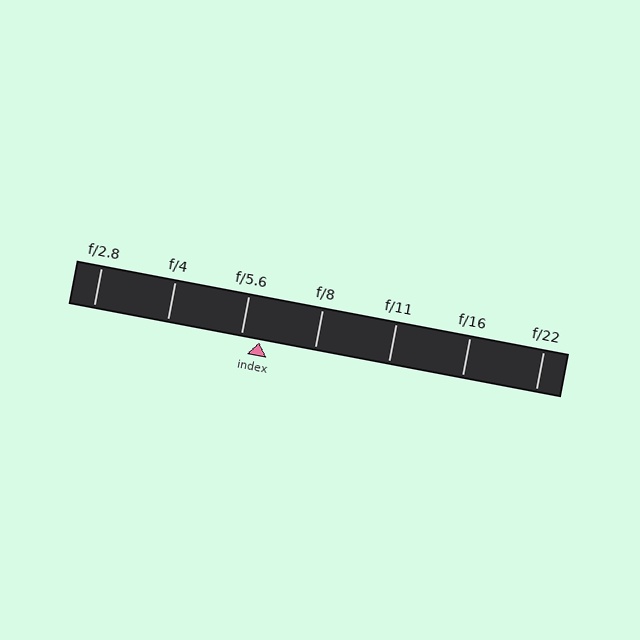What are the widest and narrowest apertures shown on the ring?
The widest aperture shown is f/2.8 and the narrowest is f/22.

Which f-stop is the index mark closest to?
The index mark is closest to f/5.6.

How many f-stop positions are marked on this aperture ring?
There are 7 f-stop positions marked.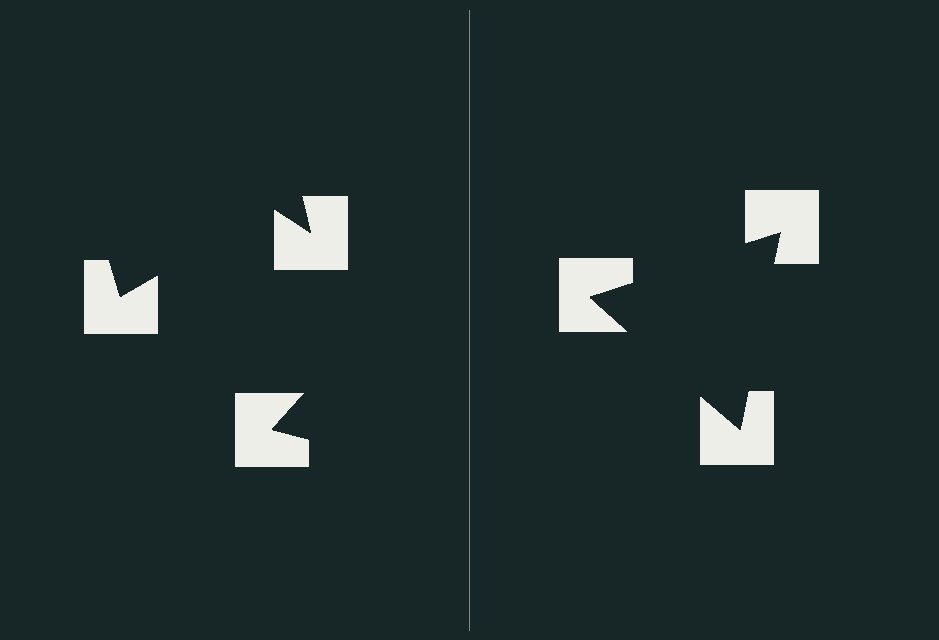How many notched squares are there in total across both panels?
6 — 3 on each side.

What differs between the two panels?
The notched squares are positioned identically on both sides; only the wedge orientations differ. On the right they align to a triangle; on the left they are misaligned.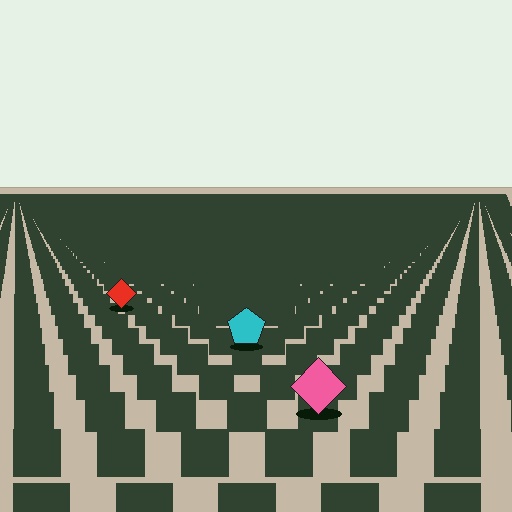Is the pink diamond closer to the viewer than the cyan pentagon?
Yes. The pink diamond is closer — you can tell from the texture gradient: the ground texture is coarser near it.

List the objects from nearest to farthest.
From nearest to farthest: the pink diamond, the cyan pentagon, the red diamond.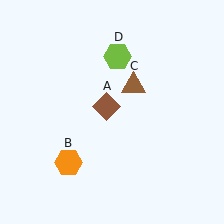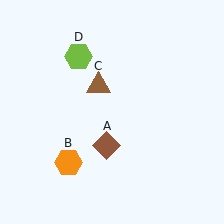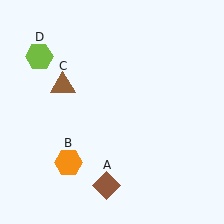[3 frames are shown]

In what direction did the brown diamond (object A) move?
The brown diamond (object A) moved down.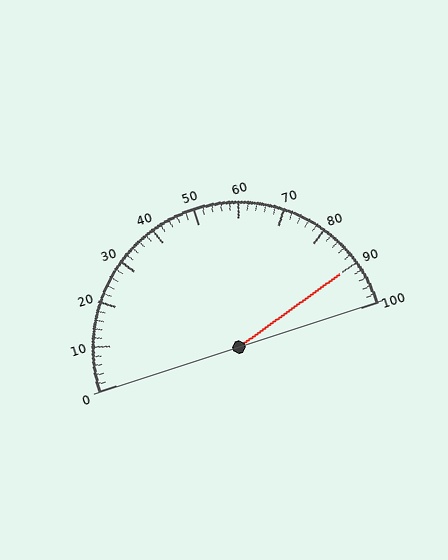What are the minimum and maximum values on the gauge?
The gauge ranges from 0 to 100.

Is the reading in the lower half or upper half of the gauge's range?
The reading is in the upper half of the range (0 to 100).